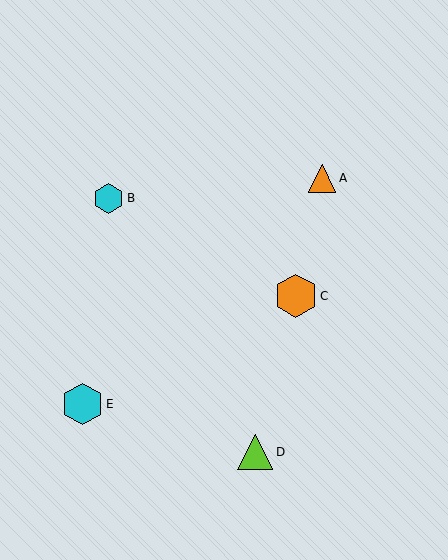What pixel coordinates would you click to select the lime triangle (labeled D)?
Click at (255, 452) to select the lime triangle D.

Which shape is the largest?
The orange hexagon (labeled C) is the largest.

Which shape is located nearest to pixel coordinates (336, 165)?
The orange triangle (labeled A) at (322, 178) is nearest to that location.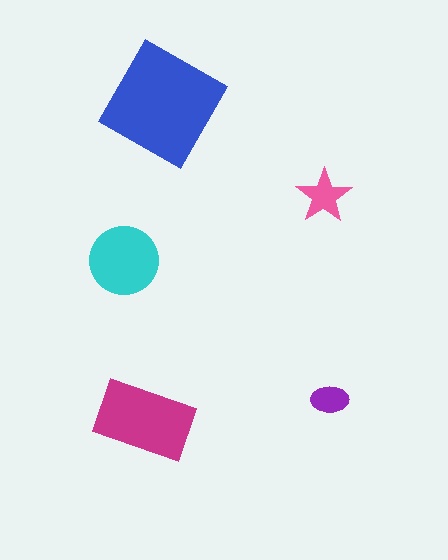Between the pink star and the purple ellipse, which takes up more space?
The pink star.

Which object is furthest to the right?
The purple ellipse is rightmost.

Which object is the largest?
The blue square.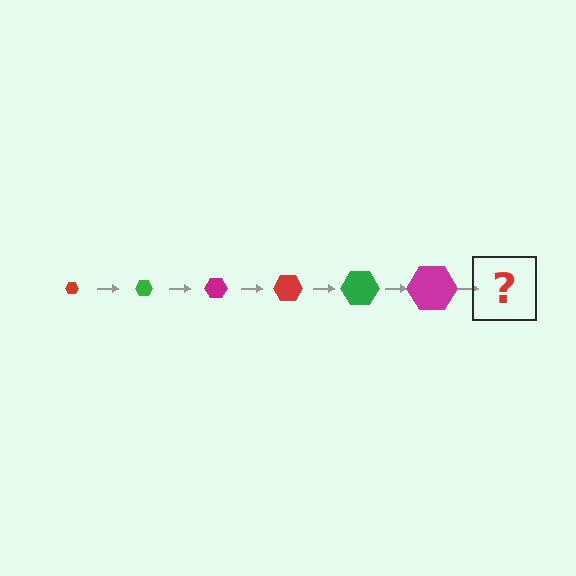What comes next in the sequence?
The next element should be a red hexagon, larger than the previous one.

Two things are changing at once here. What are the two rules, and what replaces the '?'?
The two rules are that the hexagon grows larger each step and the color cycles through red, green, and magenta. The '?' should be a red hexagon, larger than the previous one.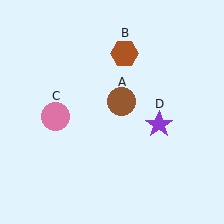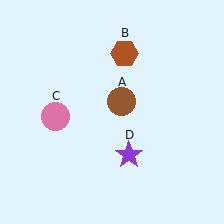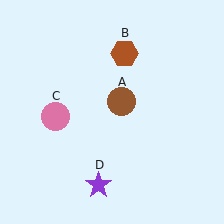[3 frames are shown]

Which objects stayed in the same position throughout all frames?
Brown circle (object A) and brown hexagon (object B) and pink circle (object C) remained stationary.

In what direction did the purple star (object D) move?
The purple star (object D) moved down and to the left.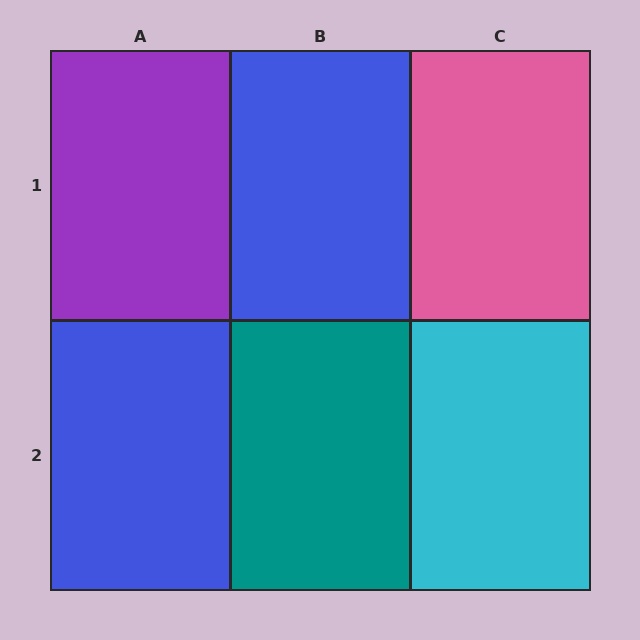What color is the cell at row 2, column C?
Cyan.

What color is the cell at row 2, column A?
Blue.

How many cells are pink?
1 cell is pink.